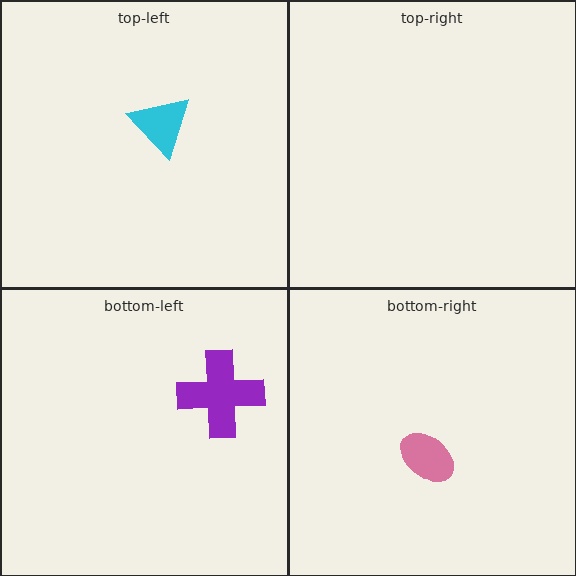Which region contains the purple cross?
The bottom-left region.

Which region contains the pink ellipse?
The bottom-right region.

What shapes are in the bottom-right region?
The pink ellipse.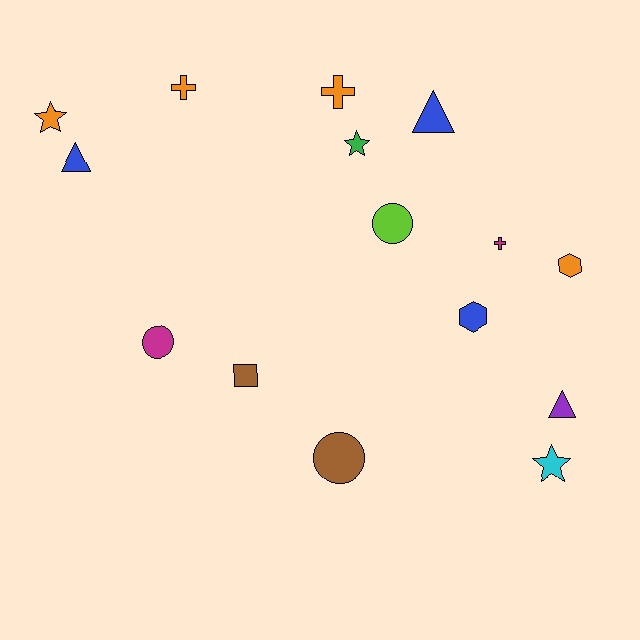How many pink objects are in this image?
There are no pink objects.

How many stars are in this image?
There are 3 stars.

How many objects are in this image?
There are 15 objects.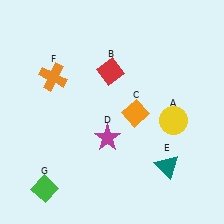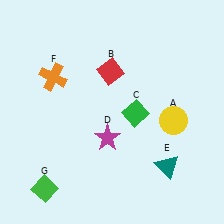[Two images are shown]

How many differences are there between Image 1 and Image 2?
There is 1 difference between the two images.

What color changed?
The diamond (C) changed from orange in Image 1 to green in Image 2.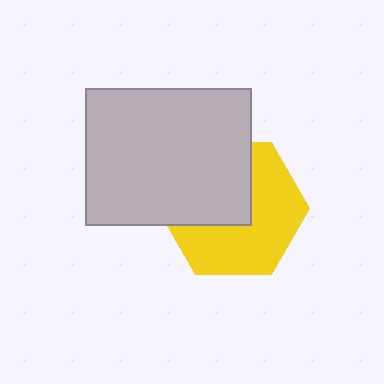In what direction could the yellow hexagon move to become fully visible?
The yellow hexagon could move toward the lower-right. That would shift it out from behind the light gray rectangle entirely.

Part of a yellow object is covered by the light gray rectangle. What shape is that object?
It is a hexagon.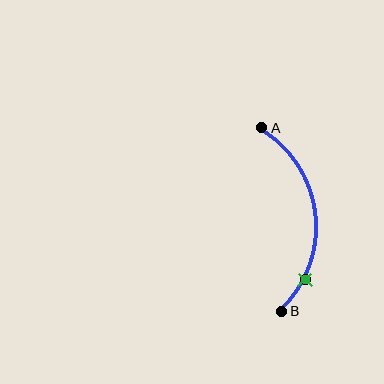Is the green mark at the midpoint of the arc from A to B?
No. The green mark lies on the arc but is closer to endpoint B. The arc midpoint would be at the point on the curve equidistant along the arc from both A and B.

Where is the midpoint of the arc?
The arc midpoint is the point on the curve farthest from the straight line joining A and B. It sits to the right of that line.